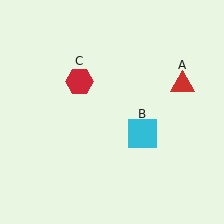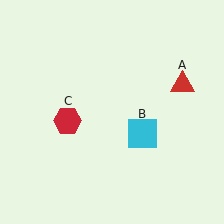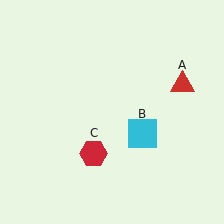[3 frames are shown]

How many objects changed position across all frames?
1 object changed position: red hexagon (object C).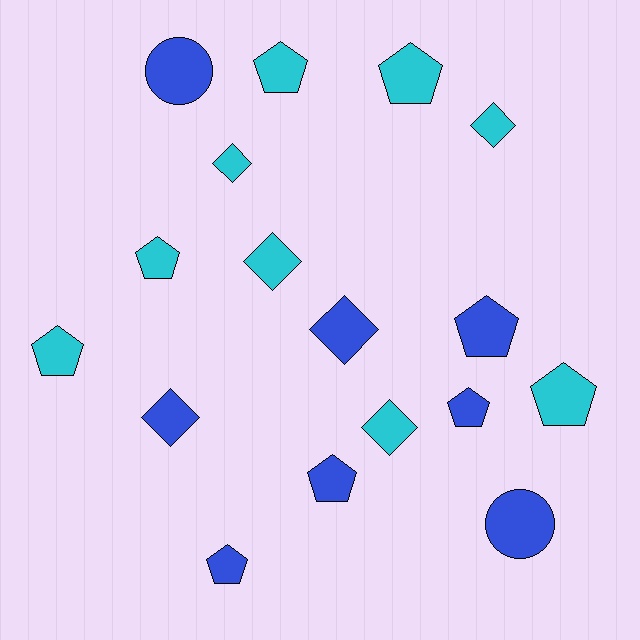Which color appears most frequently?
Cyan, with 9 objects.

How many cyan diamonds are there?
There are 4 cyan diamonds.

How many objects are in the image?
There are 17 objects.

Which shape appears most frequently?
Pentagon, with 9 objects.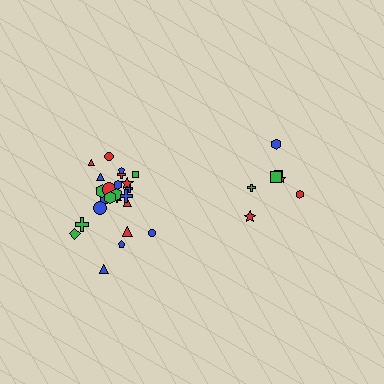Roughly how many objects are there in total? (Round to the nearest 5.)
Roughly 30 objects in total.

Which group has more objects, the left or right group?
The left group.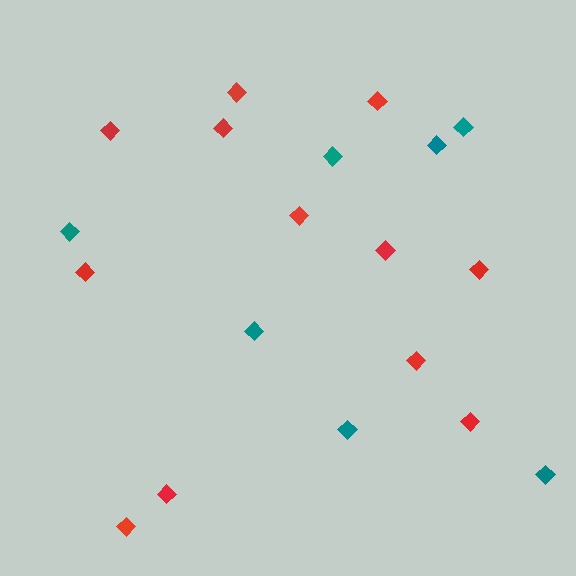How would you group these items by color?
There are 2 groups: one group of red diamonds (12) and one group of teal diamonds (7).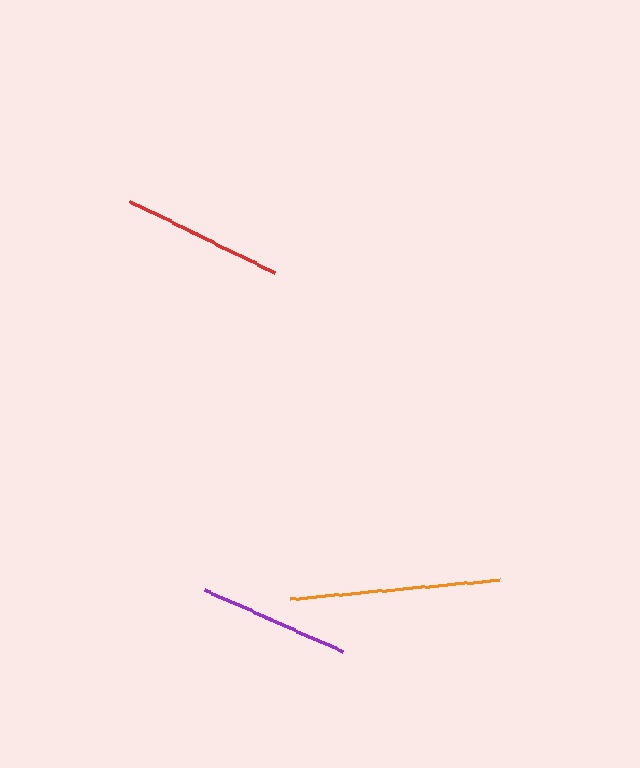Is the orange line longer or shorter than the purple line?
The orange line is longer than the purple line.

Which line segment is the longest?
The orange line is the longest at approximately 210 pixels.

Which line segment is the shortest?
The purple line is the shortest at approximately 150 pixels.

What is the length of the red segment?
The red segment is approximately 161 pixels long.